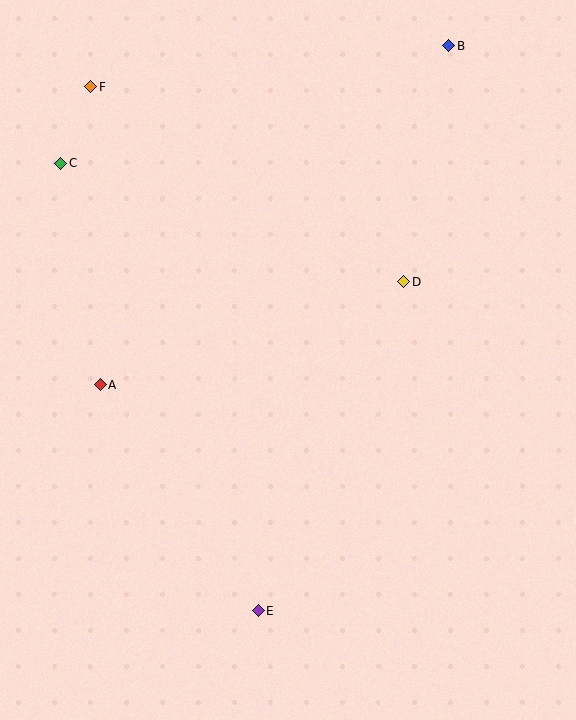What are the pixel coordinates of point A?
Point A is at (100, 385).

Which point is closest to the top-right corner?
Point B is closest to the top-right corner.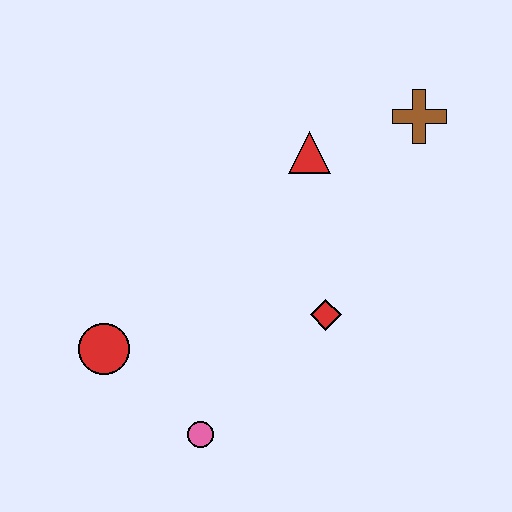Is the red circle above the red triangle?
No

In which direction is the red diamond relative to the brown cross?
The red diamond is below the brown cross.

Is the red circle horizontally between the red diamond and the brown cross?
No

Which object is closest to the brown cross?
The red triangle is closest to the brown cross.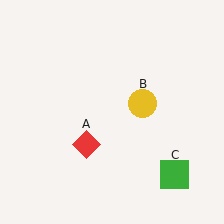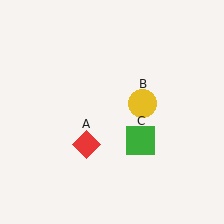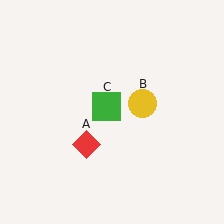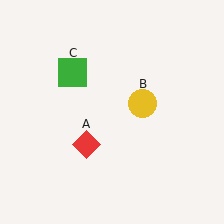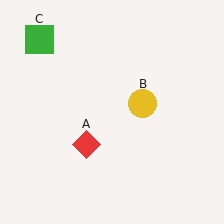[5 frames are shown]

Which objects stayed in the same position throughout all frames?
Red diamond (object A) and yellow circle (object B) remained stationary.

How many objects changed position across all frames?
1 object changed position: green square (object C).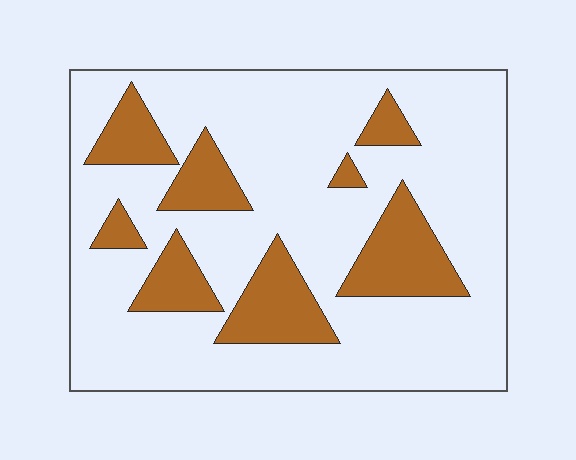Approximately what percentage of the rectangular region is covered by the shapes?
Approximately 25%.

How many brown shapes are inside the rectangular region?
8.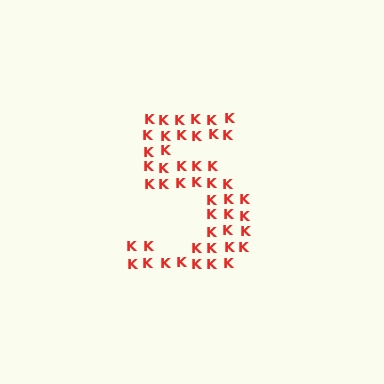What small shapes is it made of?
It is made of small letter K's.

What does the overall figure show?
The overall figure shows the digit 5.